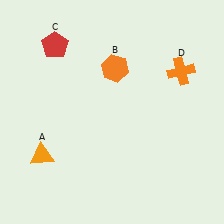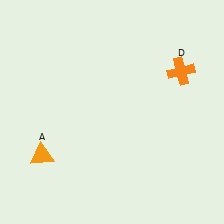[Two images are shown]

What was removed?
The orange hexagon (B), the red pentagon (C) were removed in Image 2.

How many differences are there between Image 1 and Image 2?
There are 2 differences between the two images.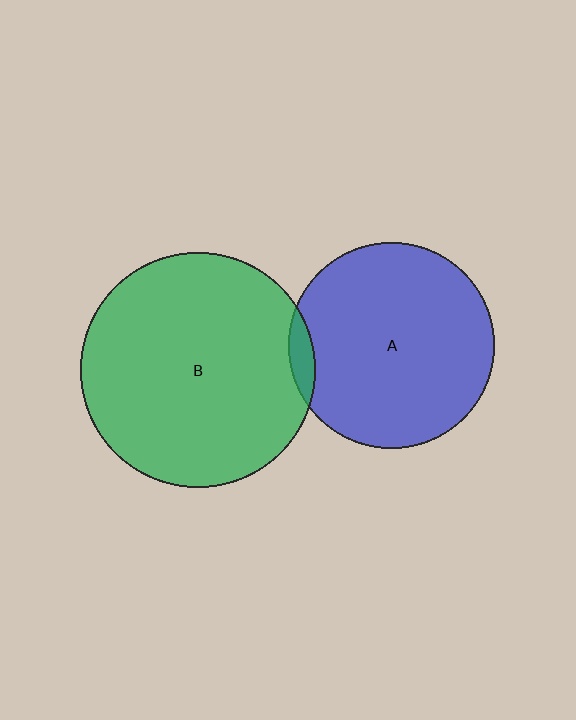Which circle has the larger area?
Circle B (green).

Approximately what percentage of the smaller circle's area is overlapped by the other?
Approximately 5%.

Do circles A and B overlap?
Yes.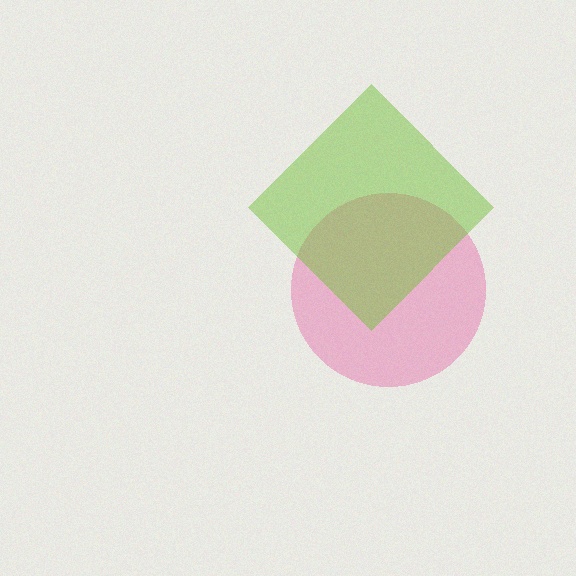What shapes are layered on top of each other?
The layered shapes are: a pink circle, a lime diamond.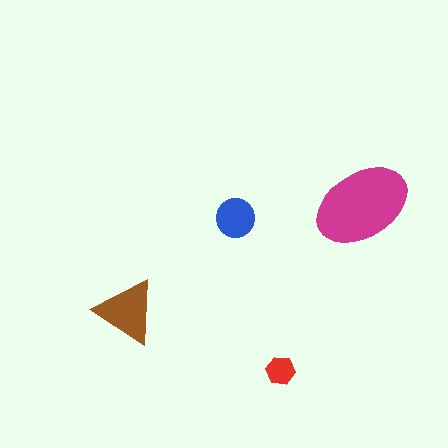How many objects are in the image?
There are 4 objects in the image.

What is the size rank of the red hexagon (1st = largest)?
4th.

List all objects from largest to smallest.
The magenta ellipse, the brown triangle, the blue circle, the red hexagon.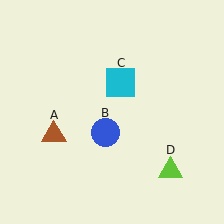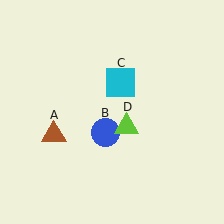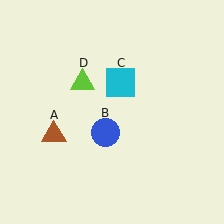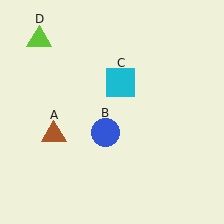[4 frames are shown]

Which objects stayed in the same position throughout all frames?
Brown triangle (object A) and blue circle (object B) and cyan square (object C) remained stationary.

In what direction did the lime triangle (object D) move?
The lime triangle (object D) moved up and to the left.